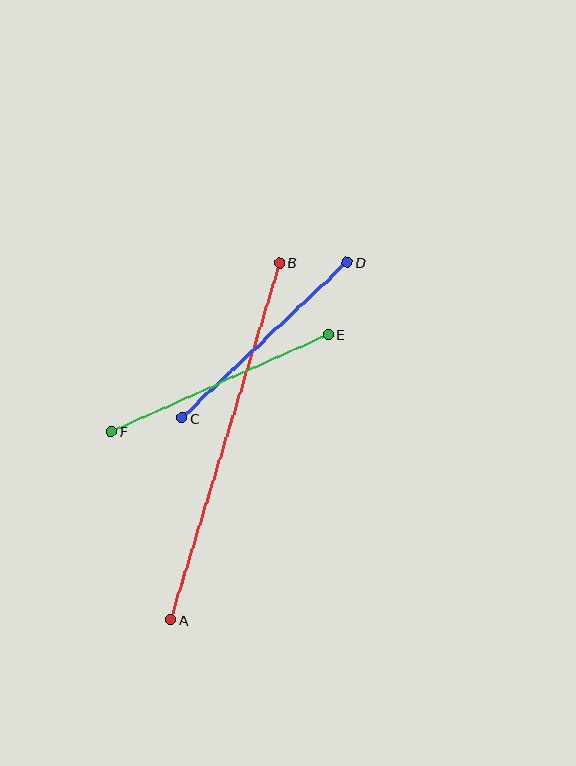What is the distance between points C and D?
The distance is approximately 227 pixels.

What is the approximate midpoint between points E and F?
The midpoint is at approximately (220, 383) pixels.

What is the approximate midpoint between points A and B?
The midpoint is at approximately (225, 441) pixels.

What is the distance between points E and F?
The distance is approximately 238 pixels.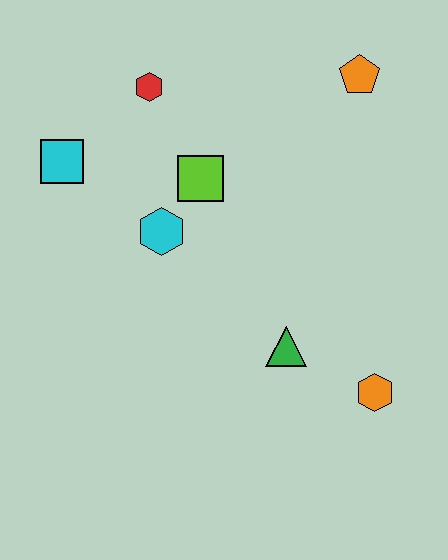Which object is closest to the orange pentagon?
The lime square is closest to the orange pentagon.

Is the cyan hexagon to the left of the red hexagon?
No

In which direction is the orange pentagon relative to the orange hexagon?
The orange pentagon is above the orange hexagon.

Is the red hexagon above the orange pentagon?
No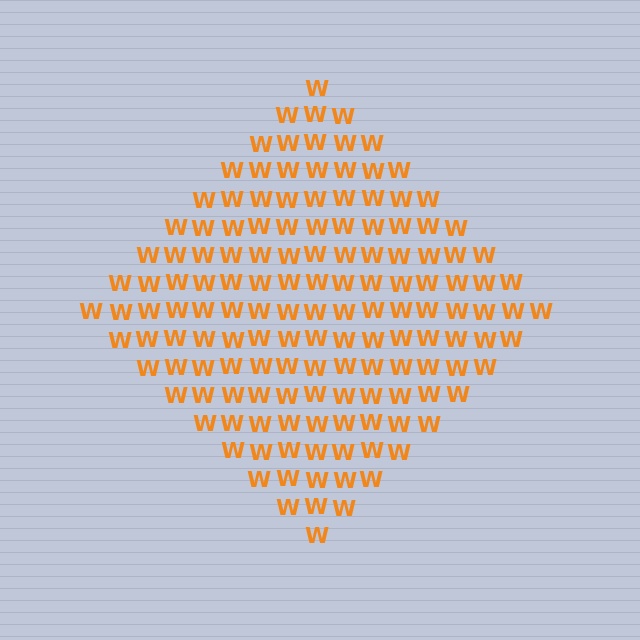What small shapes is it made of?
It is made of small letter W's.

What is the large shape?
The large shape is a diamond.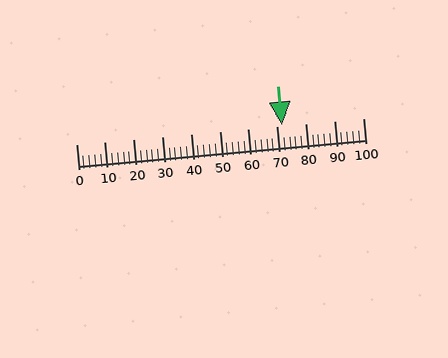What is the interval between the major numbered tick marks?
The major tick marks are spaced 10 units apart.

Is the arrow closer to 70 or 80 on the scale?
The arrow is closer to 70.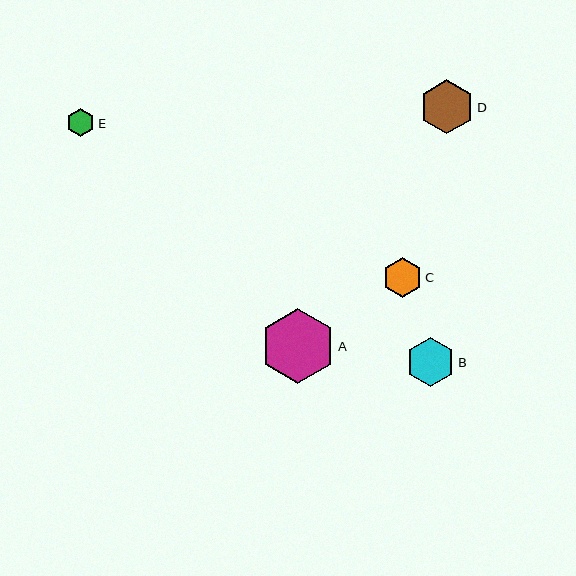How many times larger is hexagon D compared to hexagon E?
Hexagon D is approximately 1.9 times the size of hexagon E.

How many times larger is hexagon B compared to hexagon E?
Hexagon B is approximately 1.7 times the size of hexagon E.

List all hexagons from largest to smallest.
From largest to smallest: A, D, B, C, E.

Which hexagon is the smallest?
Hexagon E is the smallest with a size of approximately 28 pixels.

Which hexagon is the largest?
Hexagon A is the largest with a size of approximately 75 pixels.